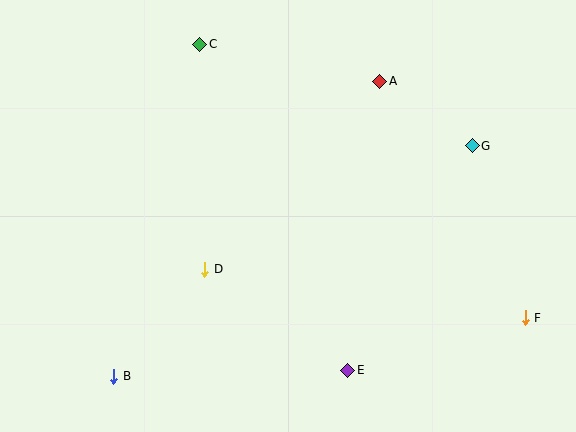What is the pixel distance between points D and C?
The distance between D and C is 225 pixels.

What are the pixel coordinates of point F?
Point F is at (525, 318).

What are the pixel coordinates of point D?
Point D is at (205, 269).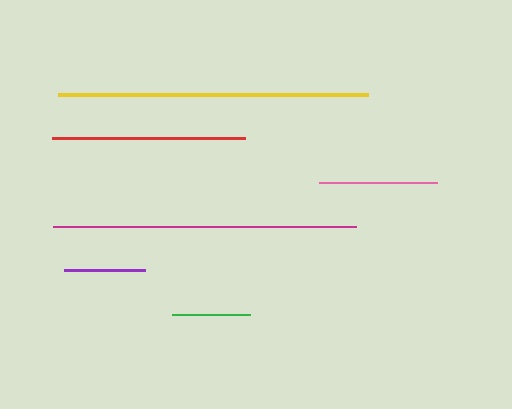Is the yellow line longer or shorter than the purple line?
The yellow line is longer than the purple line.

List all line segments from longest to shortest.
From longest to shortest: yellow, magenta, red, pink, purple, green.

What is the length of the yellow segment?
The yellow segment is approximately 310 pixels long.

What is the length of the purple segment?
The purple segment is approximately 81 pixels long.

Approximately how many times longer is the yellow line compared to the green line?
The yellow line is approximately 4.0 times the length of the green line.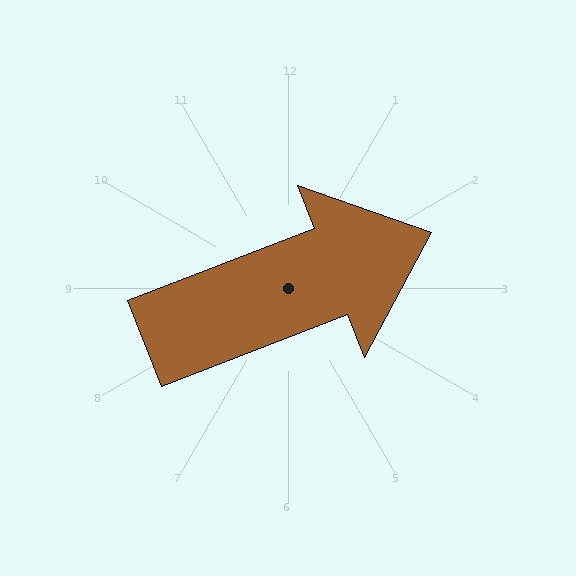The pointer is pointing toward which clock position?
Roughly 2 o'clock.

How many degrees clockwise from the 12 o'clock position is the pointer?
Approximately 69 degrees.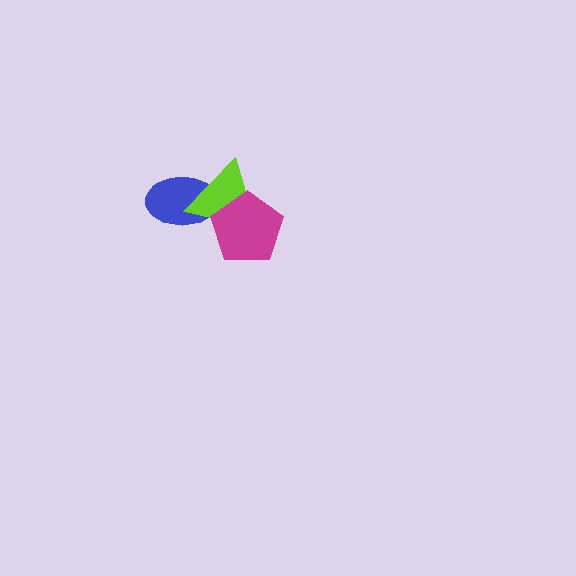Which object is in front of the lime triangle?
The magenta pentagon is in front of the lime triangle.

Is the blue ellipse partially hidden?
Yes, it is partially covered by another shape.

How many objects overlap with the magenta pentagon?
1 object overlaps with the magenta pentagon.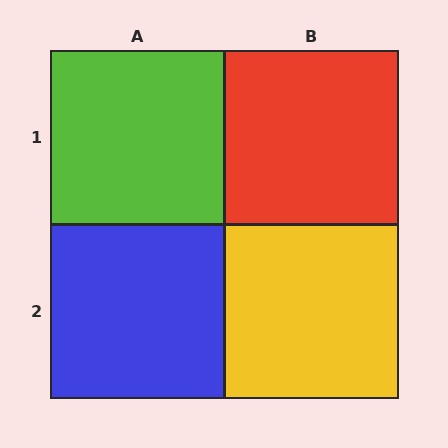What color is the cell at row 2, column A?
Blue.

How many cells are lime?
1 cell is lime.